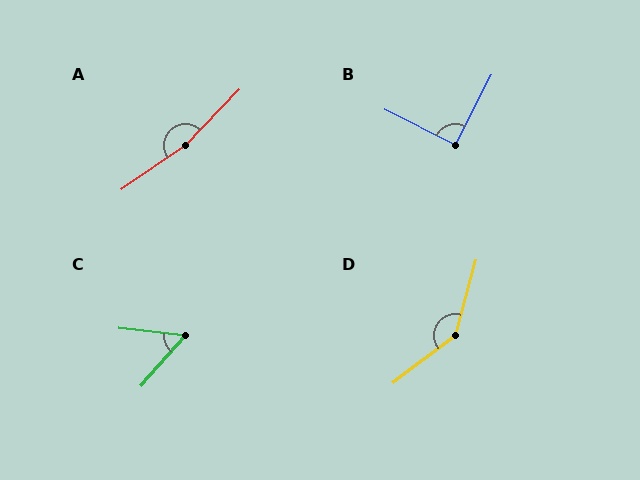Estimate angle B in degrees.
Approximately 90 degrees.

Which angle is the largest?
A, at approximately 168 degrees.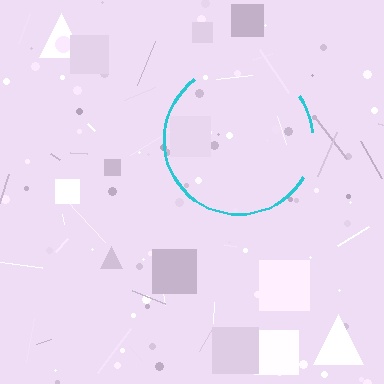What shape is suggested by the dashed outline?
The dashed outline suggests a circle.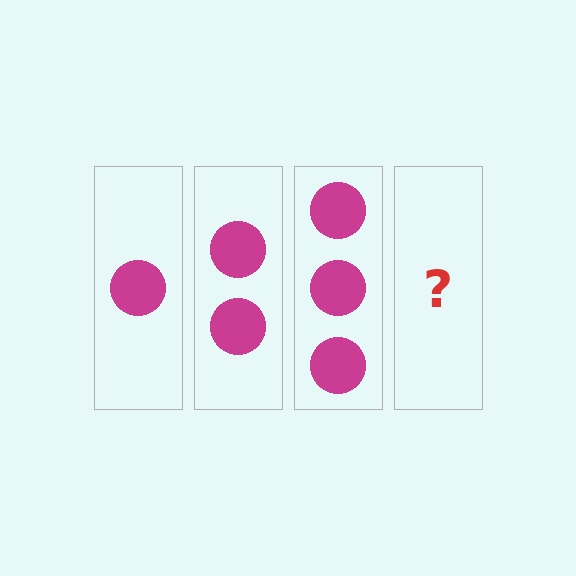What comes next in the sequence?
The next element should be 4 circles.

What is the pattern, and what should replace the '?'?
The pattern is that each step adds one more circle. The '?' should be 4 circles.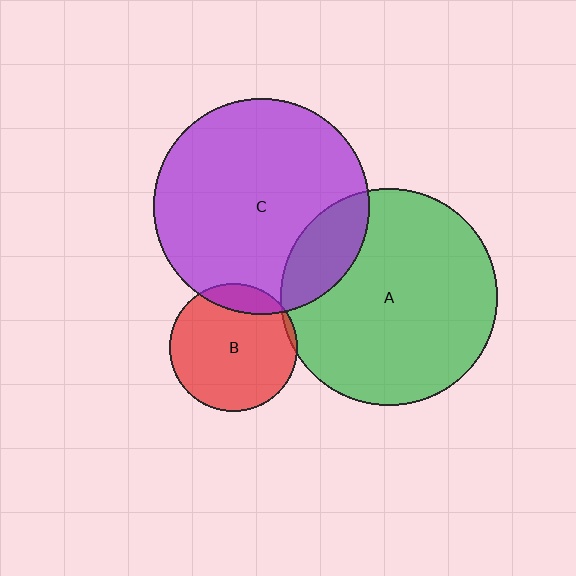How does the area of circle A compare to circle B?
Approximately 2.9 times.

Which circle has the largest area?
Circle A (green).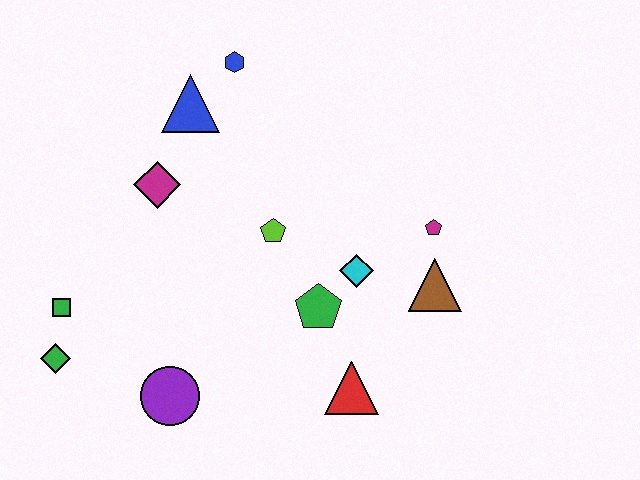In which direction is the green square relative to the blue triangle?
The green square is below the blue triangle.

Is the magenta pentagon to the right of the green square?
Yes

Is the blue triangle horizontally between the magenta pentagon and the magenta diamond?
Yes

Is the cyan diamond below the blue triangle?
Yes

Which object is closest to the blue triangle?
The blue hexagon is closest to the blue triangle.